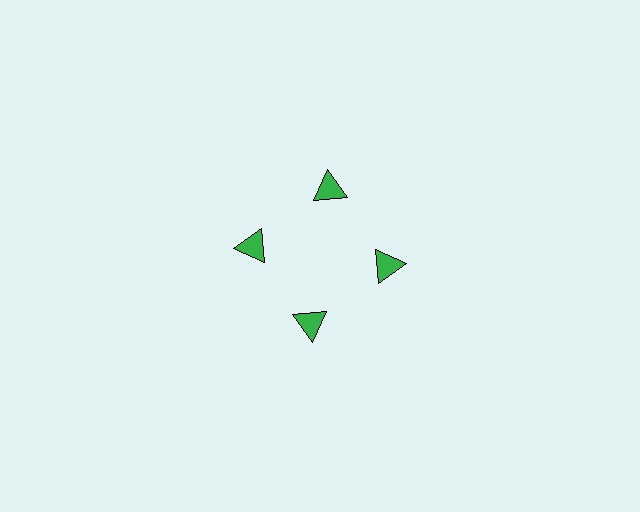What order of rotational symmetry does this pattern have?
This pattern has 4-fold rotational symmetry.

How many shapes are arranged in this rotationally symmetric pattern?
There are 4 shapes, arranged in 4 groups of 1.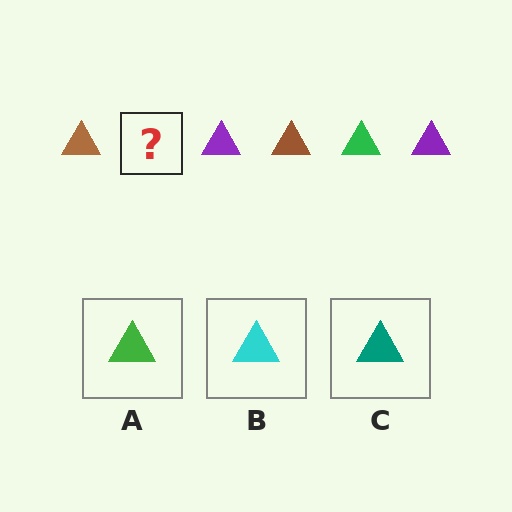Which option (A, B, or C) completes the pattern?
A.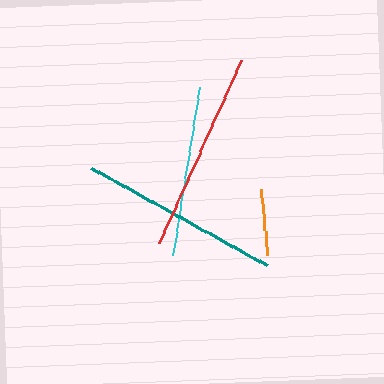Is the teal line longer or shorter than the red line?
The red line is longer than the teal line.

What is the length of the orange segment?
The orange segment is approximately 67 pixels long.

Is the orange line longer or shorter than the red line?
The red line is longer than the orange line.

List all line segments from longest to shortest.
From longest to shortest: red, teal, cyan, orange.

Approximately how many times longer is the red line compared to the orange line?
The red line is approximately 3.0 times the length of the orange line.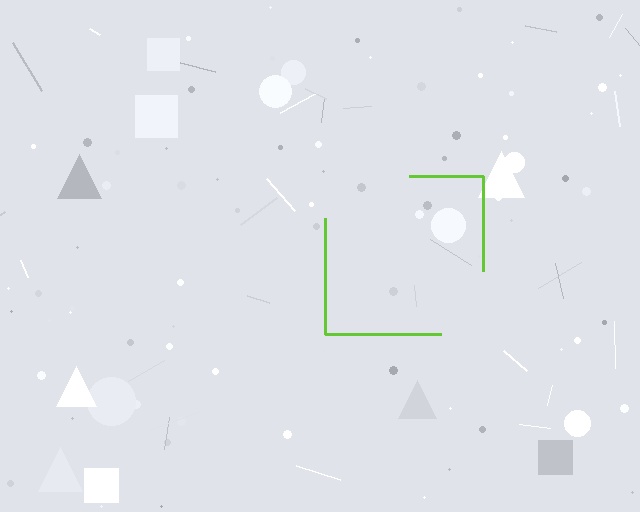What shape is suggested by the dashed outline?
The dashed outline suggests a square.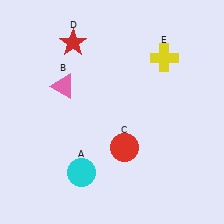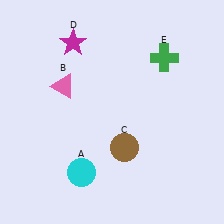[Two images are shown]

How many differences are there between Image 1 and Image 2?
There are 3 differences between the two images.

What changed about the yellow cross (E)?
In Image 1, E is yellow. In Image 2, it changed to green.